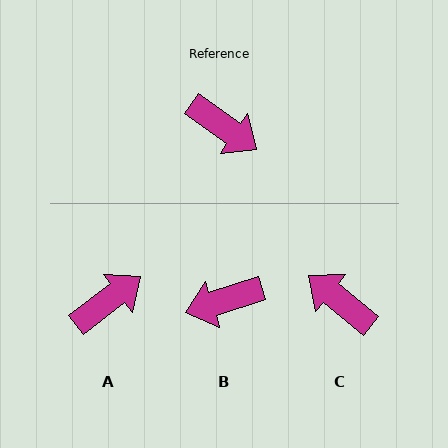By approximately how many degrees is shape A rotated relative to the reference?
Approximately 72 degrees counter-clockwise.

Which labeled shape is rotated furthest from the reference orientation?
C, about 176 degrees away.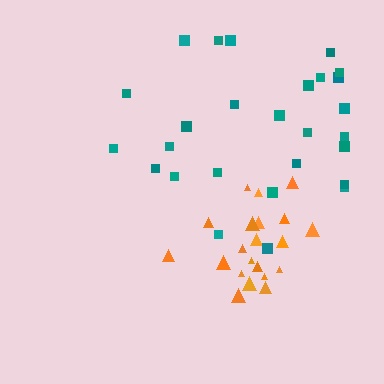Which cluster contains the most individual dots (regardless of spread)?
Teal (28).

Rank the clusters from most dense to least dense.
orange, teal.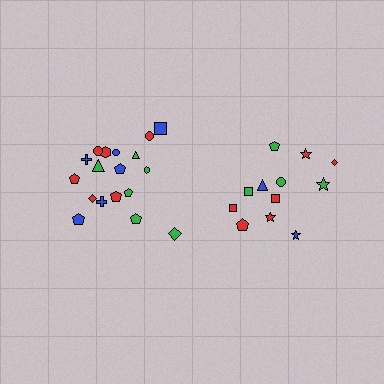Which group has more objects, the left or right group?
The left group.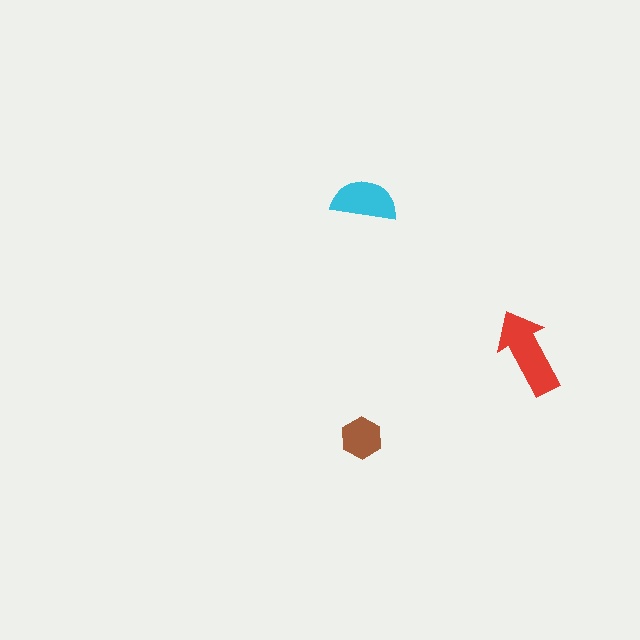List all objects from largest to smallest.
The red arrow, the cyan semicircle, the brown hexagon.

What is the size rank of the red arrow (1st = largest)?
1st.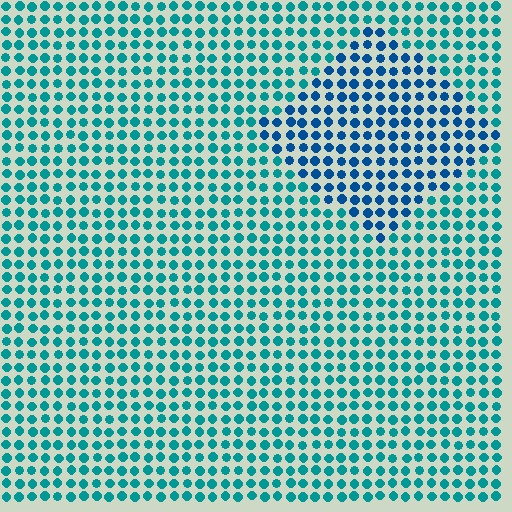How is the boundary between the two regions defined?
The boundary is defined purely by a slight shift in hue (about 30 degrees). Spacing, size, and orientation are identical on both sides.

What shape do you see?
I see a diamond.